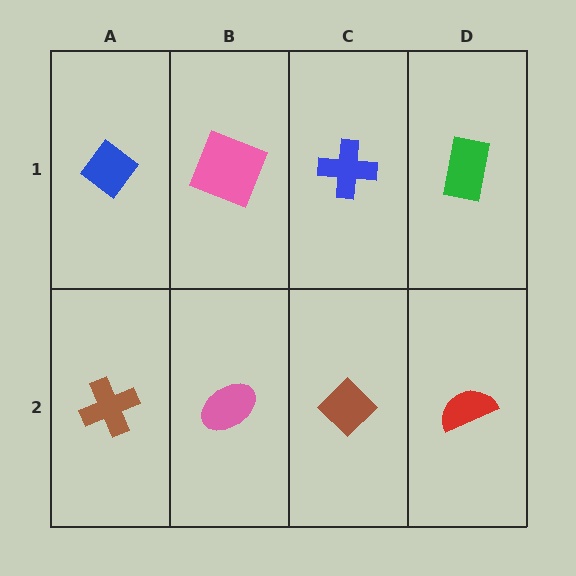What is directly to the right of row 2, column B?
A brown diamond.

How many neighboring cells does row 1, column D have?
2.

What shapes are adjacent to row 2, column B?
A pink square (row 1, column B), a brown cross (row 2, column A), a brown diamond (row 2, column C).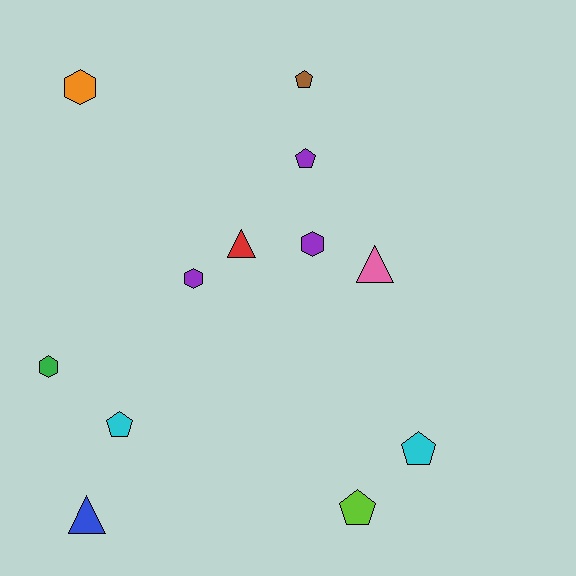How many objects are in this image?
There are 12 objects.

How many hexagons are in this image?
There are 4 hexagons.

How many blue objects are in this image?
There is 1 blue object.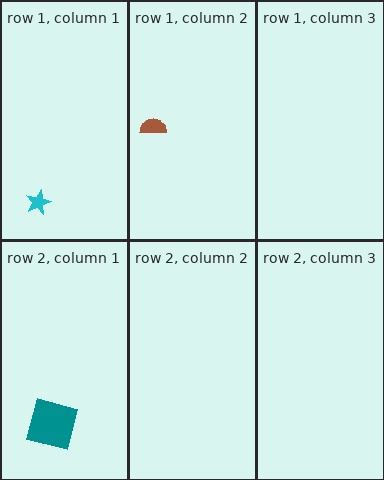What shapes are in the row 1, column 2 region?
The brown semicircle.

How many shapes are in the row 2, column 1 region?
1.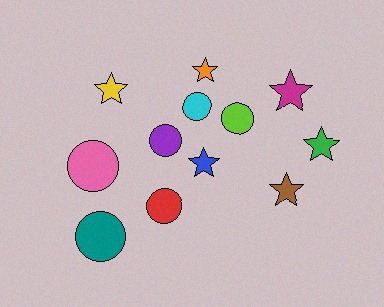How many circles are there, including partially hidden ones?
There are 6 circles.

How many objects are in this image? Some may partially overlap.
There are 12 objects.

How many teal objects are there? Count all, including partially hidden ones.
There is 1 teal object.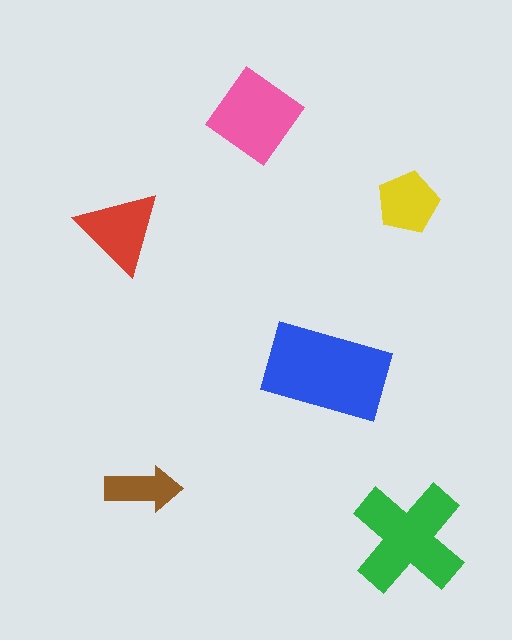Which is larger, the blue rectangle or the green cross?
The blue rectangle.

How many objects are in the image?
There are 6 objects in the image.